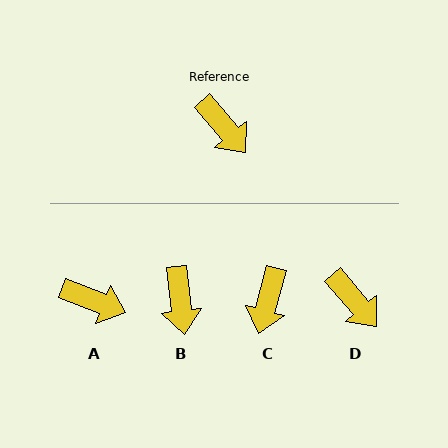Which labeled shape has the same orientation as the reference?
D.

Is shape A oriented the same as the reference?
No, it is off by about 29 degrees.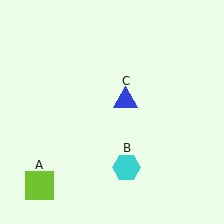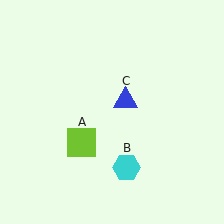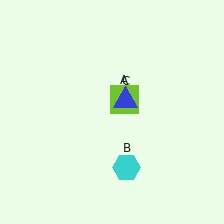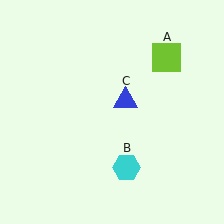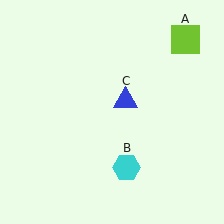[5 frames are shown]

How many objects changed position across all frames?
1 object changed position: lime square (object A).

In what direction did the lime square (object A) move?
The lime square (object A) moved up and to the right.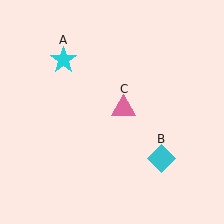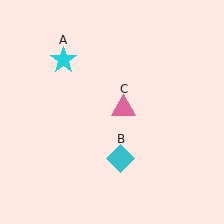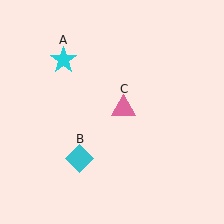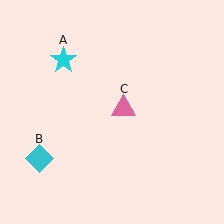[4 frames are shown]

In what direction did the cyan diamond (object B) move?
The cyan diamond (object B) moved left.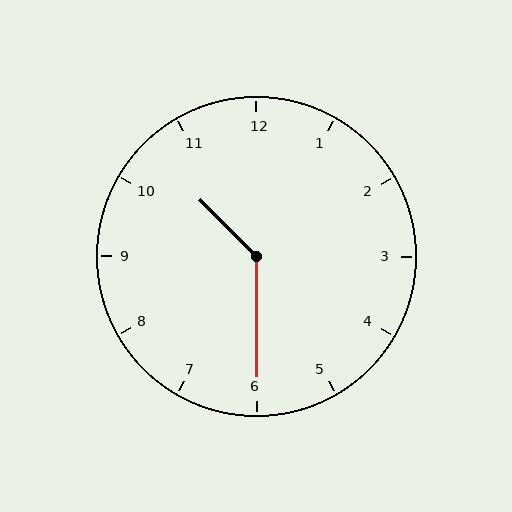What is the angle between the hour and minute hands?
Approximately 135 degrees.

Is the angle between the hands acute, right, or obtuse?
It is obtuse.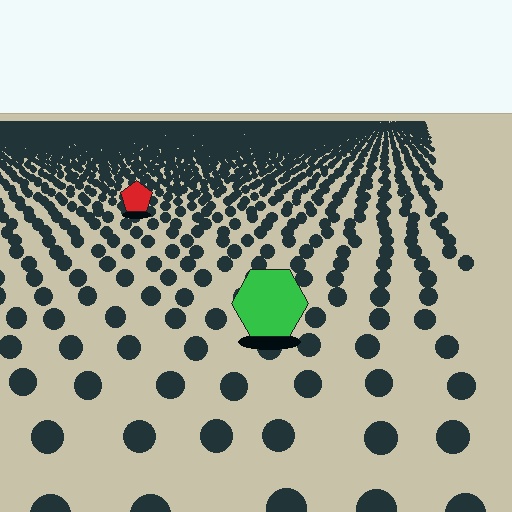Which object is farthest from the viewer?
The red pentagon is farthest from the viewer. It appears smaller and the ground texture around it is denser.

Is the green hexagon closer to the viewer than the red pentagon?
Yes. The green hexagon is closer — you can tell from the texture gradient: the ground texture is coarser near it.